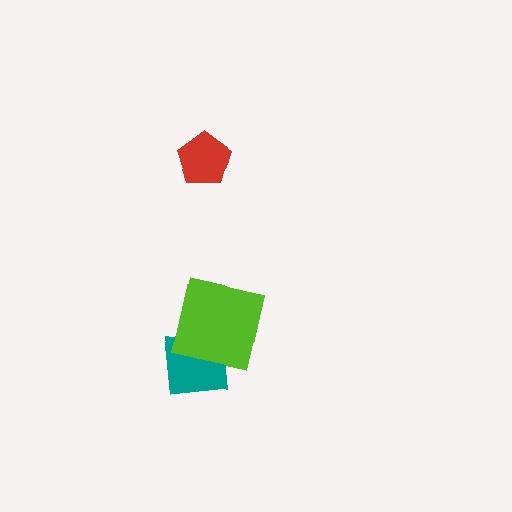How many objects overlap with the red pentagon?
0 objects overlap with the red pentagon.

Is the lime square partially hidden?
No, no other shape covers it.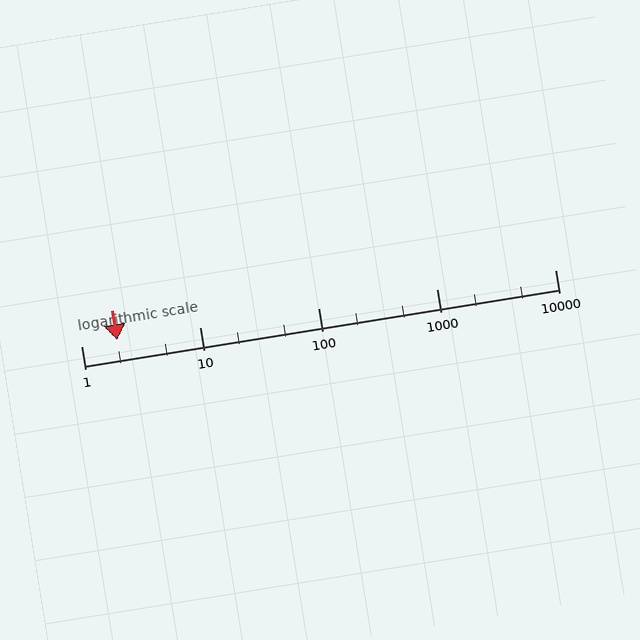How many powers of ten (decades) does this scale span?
The scale spans 4 decades, from 1 to 10000.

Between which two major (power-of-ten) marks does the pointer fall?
The pointer is between 1 and 10.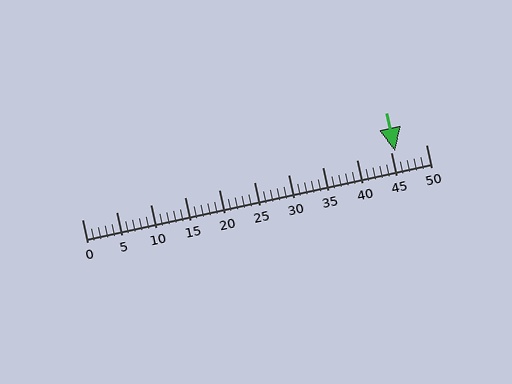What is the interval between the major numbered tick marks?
The major tick marks are spaced 5 units apart.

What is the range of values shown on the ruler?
The ruler shows values from 0 to 50.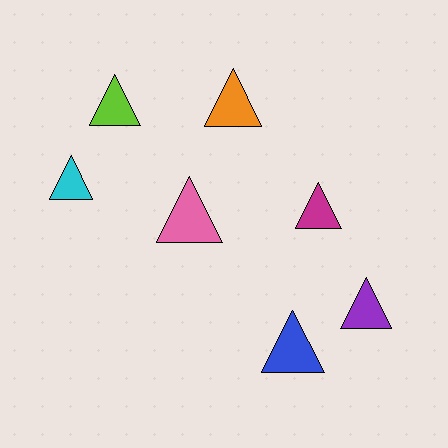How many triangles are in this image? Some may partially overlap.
There are 7 triangles.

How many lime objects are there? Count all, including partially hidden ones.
There is 1 lime object.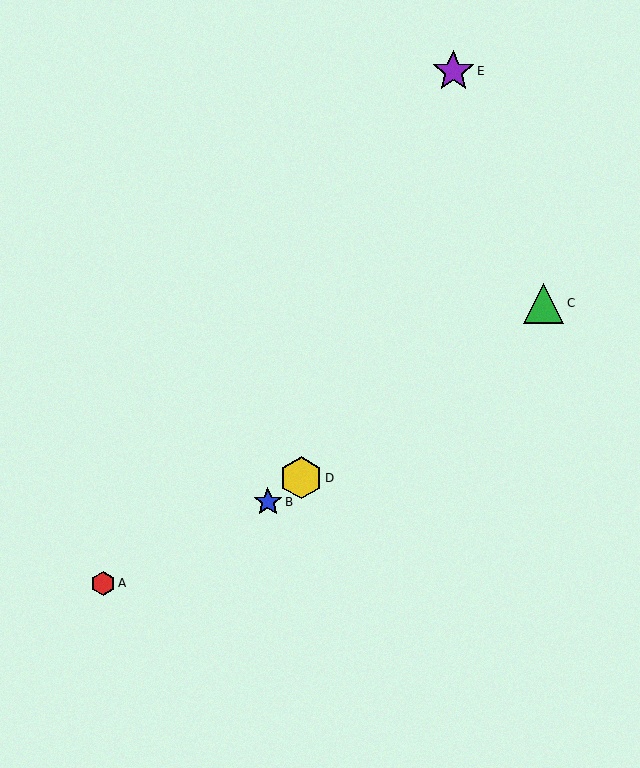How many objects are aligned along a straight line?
3 objects (B, C, D) are aligned along a straight line.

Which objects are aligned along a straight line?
Objects B, C, D are aligned along a straight line.